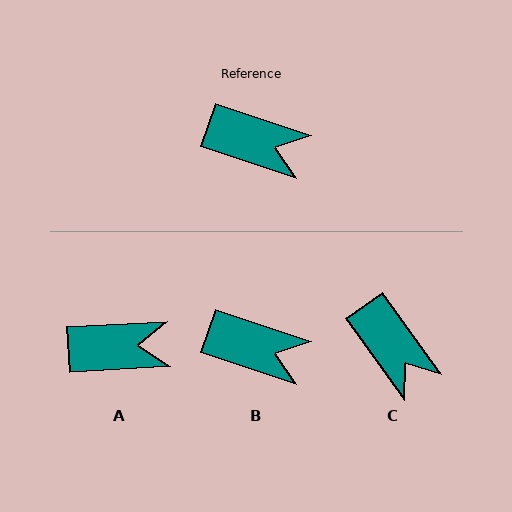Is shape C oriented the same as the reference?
No, it is off by about 36 degrees.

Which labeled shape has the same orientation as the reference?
B.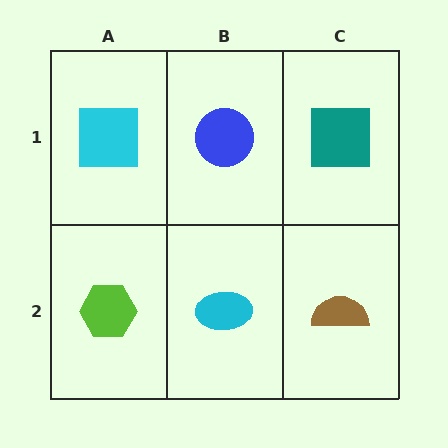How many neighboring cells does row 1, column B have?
3.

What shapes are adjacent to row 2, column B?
A blue circle (row 1, column B), a lime hexagon (row 2, column A), a brown semicircle (row 2, column C).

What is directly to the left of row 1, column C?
A blue circle.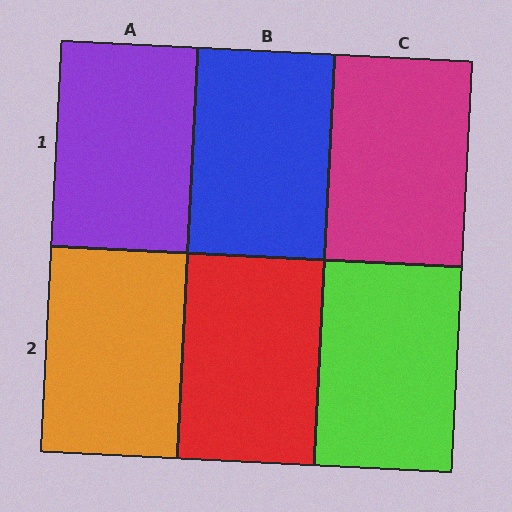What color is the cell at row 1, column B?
Blue.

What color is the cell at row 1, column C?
Magenta.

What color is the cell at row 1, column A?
Purple.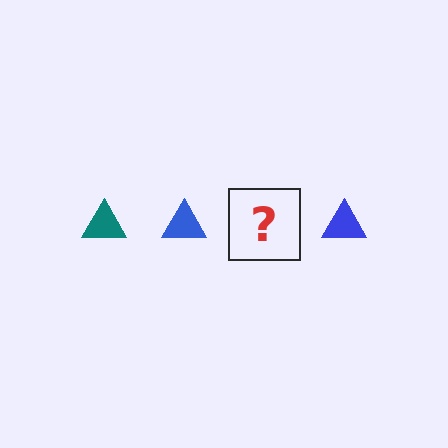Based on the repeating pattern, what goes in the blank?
The blank should be a teal triangle.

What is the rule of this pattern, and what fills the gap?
The rule is that the pattern cycles through teal, blue triangles. The gap should be filled with a teal triangle.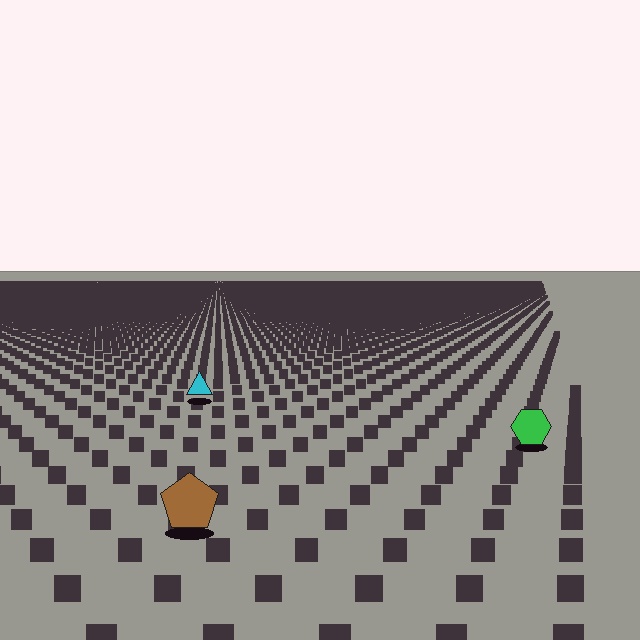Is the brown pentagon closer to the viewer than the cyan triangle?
Yes. The brown pentagon is closer — you can tell from the texture gradient: the ground texture is coarser near it.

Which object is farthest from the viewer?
The cyan triangle is farthest from the viewer. It appears smaller and the ground texture around it is denser.